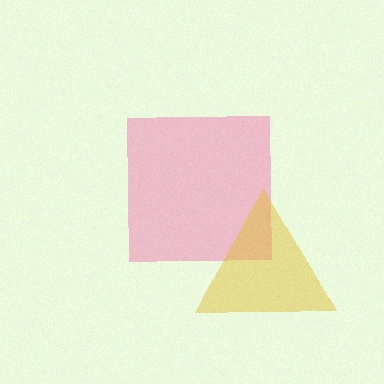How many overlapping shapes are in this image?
There are 2 overlapping shapes in the image.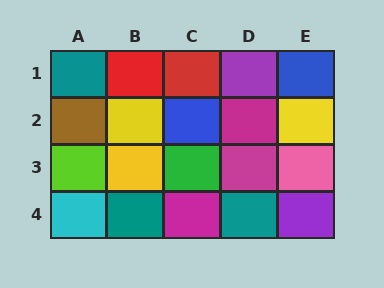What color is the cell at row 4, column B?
Teal.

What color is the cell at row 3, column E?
Pink.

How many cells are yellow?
3 cells are yellow.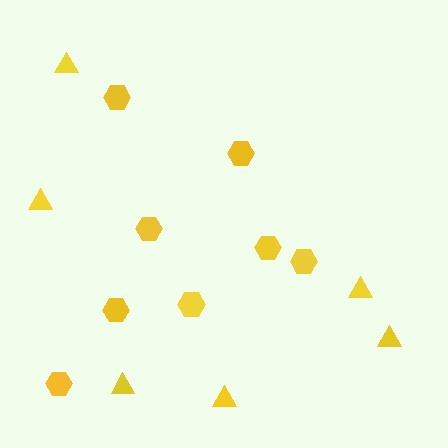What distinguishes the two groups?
There are 2 groups: one group of triangles (6) and one group of hexagons (8).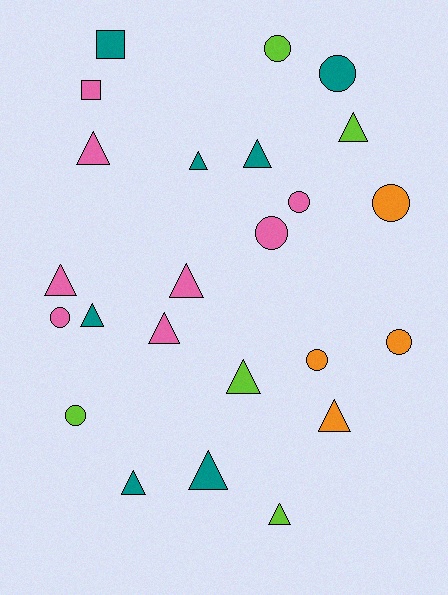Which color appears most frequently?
Pink, with 8 objects.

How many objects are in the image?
There are 24 objects.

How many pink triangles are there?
There are 4 pink triangles.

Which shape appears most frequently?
Triangle, with 13 objects.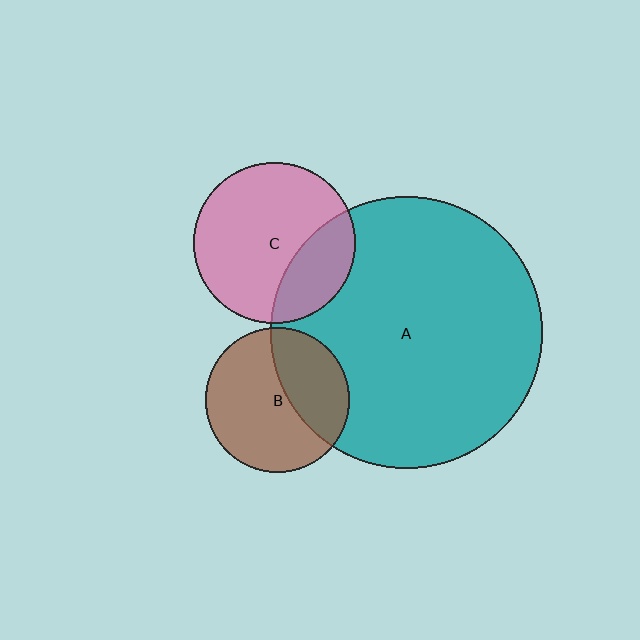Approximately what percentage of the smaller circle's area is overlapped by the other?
Approximately 35%.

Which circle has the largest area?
Circle A (teal).